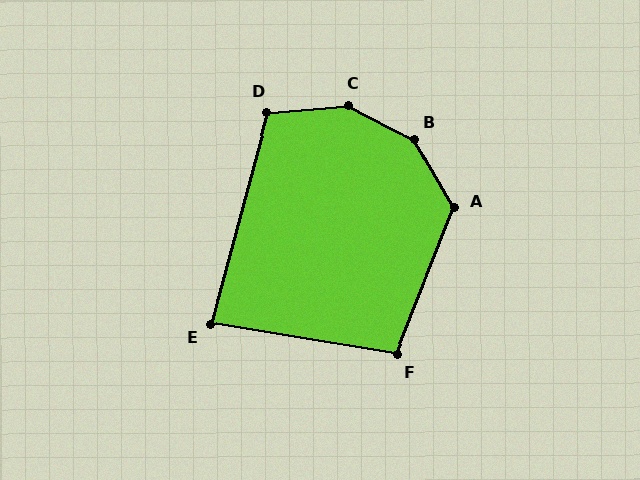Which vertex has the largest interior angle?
B, at approximately 148 degrees.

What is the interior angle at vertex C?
Approximately 147 degrees (obtuse).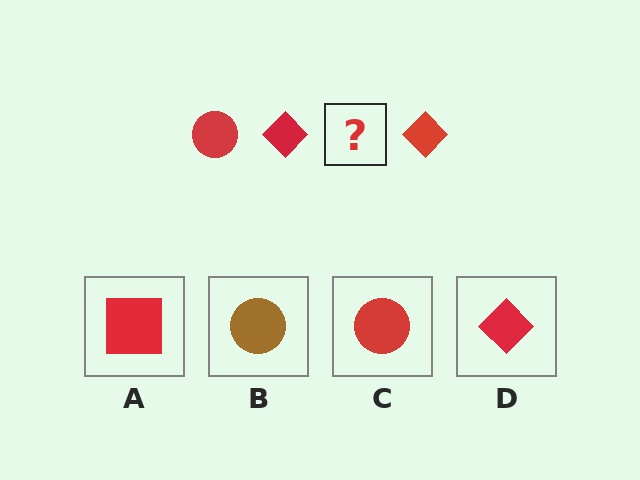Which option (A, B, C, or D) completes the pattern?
C.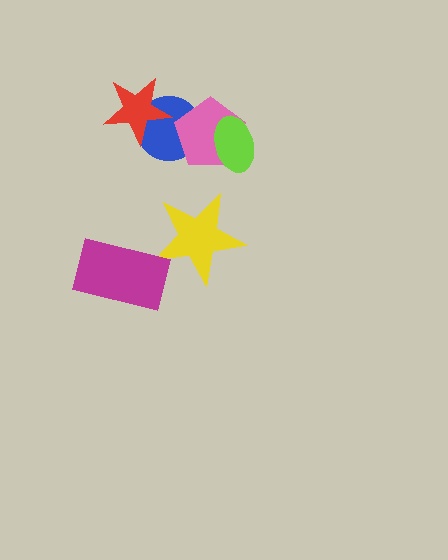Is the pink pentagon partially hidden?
Yes, it is partially covered by another shape.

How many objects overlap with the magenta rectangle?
0 objects overlap with the magenta rectangle.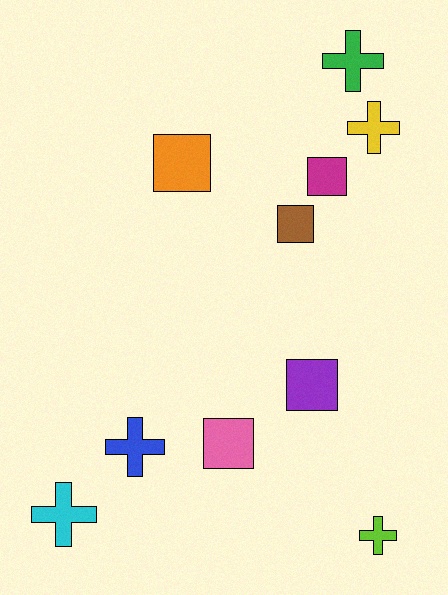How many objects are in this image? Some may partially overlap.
There are 10 objects.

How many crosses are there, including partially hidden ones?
There are 5 crosses.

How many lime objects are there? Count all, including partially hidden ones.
There is 1 lime object.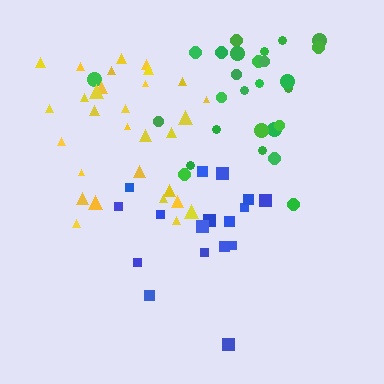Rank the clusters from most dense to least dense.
green, yellow, blue.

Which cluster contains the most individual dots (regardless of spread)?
Yellow (30).